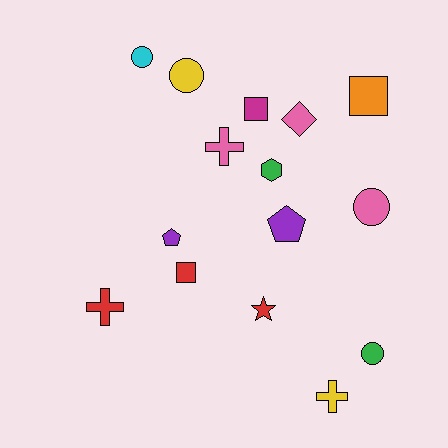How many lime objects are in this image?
There are no lime objects.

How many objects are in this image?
There are 15 objects.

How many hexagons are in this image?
There is 1 hexagon.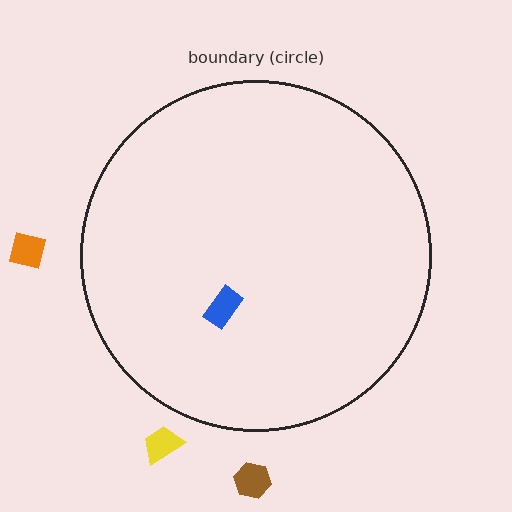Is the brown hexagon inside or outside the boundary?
Outside.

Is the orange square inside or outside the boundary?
Outside.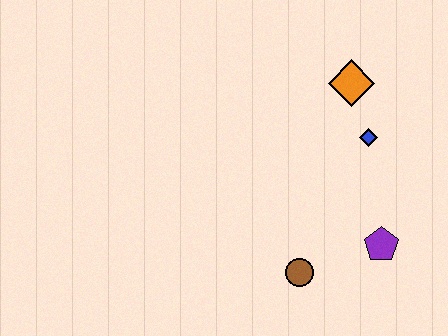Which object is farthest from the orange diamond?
The brown circle is farthest from the orange diamond.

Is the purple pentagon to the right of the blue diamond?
Yes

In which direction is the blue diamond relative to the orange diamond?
The blue diamond is below the orange diamond.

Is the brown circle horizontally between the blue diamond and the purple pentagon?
No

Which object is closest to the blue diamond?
The orange diamond is closest to the blue diamond.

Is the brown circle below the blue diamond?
Yes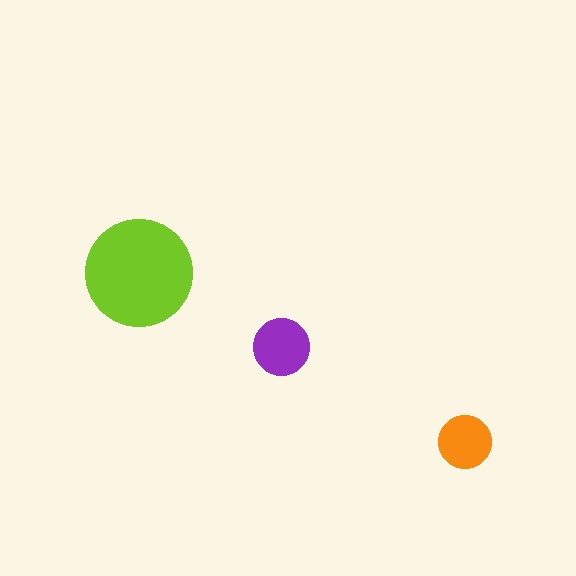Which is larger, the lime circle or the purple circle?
The lime one.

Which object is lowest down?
The orange circle is bottommost.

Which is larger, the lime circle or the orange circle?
The lime one.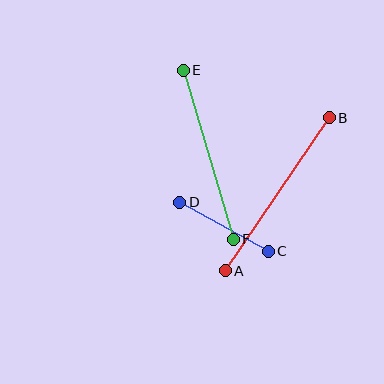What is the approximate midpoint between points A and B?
The midpoint is at approximately (277, 194) pixels.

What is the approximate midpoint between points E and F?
The midpoint is at approximately (208, 155) pixels.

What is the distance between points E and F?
The distance is approximately 176 pixels.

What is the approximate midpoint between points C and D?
The midpoint is at approximately (224, 227) pixels.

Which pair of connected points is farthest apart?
Points A and B are farthest apart.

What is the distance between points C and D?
The distance is approximately 101 pixels.